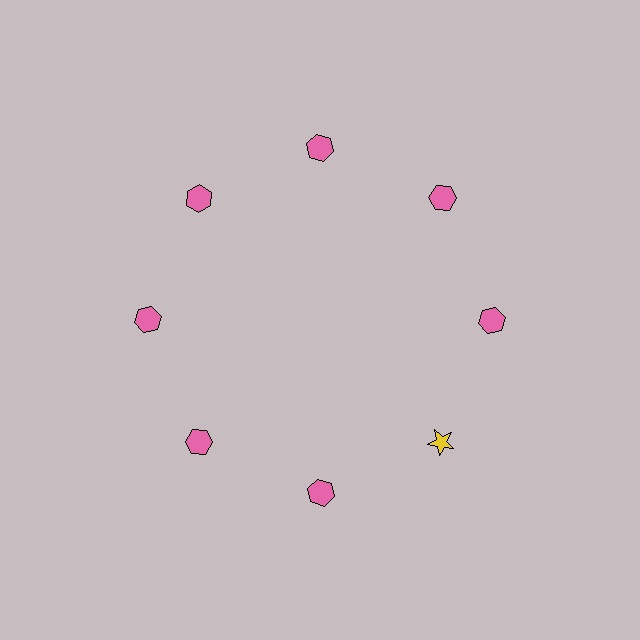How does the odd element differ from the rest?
It differs in both color (yellow instead of pink) and shape (star instead of hexagon).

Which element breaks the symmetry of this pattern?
The yellow star at roughly the 4 o'clock position breaks the symmetry. All other shapes are pink hexagons.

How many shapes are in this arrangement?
There are 8 shapes arranged in a ring pattern.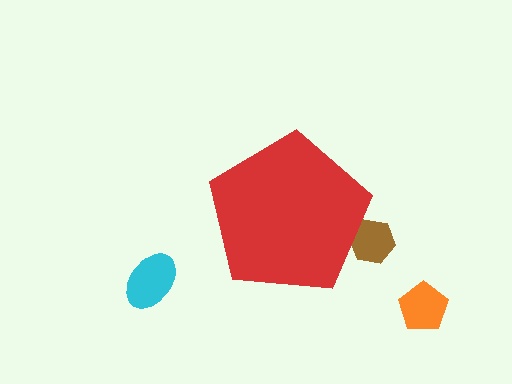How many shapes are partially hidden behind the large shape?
1 shape is partially hidden.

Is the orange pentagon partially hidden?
No, the orange pentagon is fully visible.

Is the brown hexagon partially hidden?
Yes, the brown hexagon is partially hidden behind the red pentagon.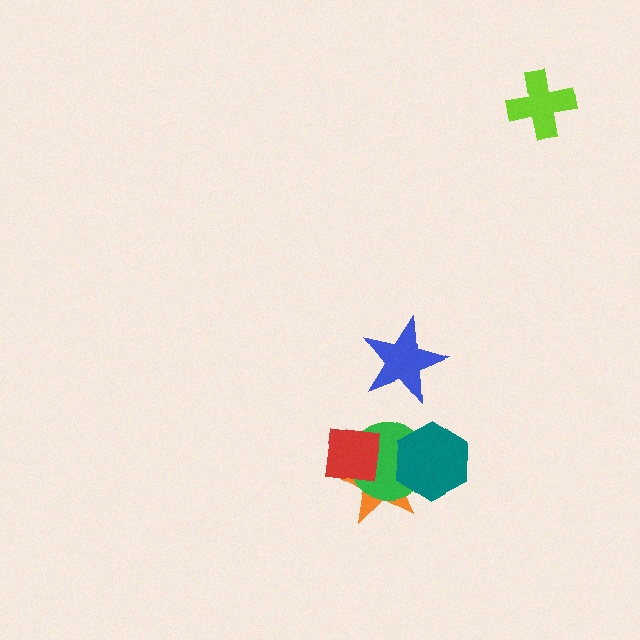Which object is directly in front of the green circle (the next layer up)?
The red square is directly in front of the green circle.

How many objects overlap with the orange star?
3 objects overlap with the orange star.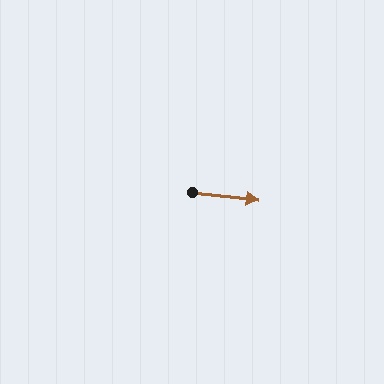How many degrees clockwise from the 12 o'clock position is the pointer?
Approximately 97 degrees.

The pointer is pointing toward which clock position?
Roughly 3 o'clock.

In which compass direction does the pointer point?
East.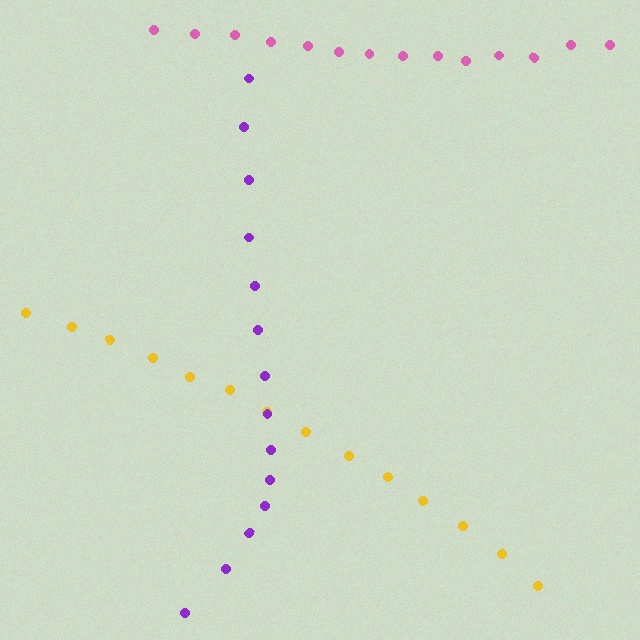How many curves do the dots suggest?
There are 3 distinct paths.